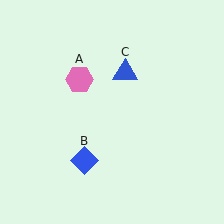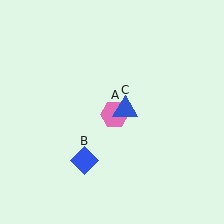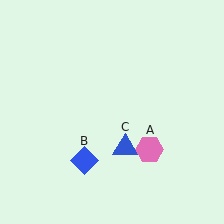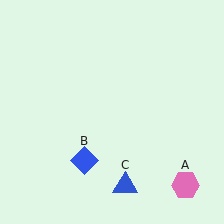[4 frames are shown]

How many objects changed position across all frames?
2 objects changed position: pink hexagon (object A), blue triangle (object C).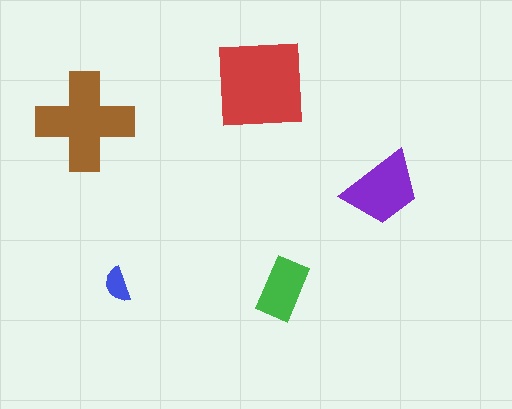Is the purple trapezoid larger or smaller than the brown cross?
Smaller.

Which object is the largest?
The red square.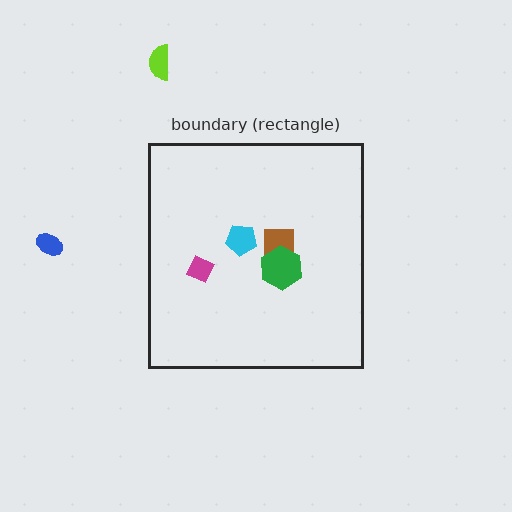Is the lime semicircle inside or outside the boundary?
Outside.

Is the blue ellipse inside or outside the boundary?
Outside.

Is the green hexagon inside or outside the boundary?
Inside.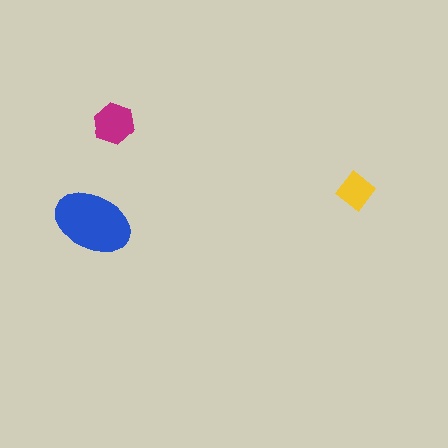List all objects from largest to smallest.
The blue ellipse, the magenta hexagon, the yellow diamond.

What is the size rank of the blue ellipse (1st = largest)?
1st.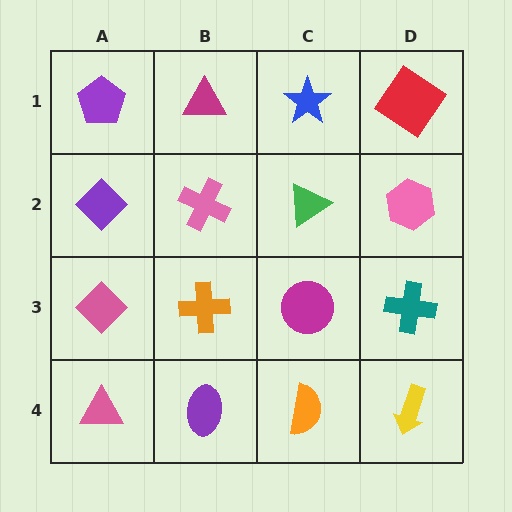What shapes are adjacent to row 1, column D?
A pink hexagon (row 2, column D), a blue star (row 1, column C).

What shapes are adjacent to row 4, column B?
An orange cross (row 3, column B), a pink triangle (row 4, column A), an orange semicircle (row 4, column C).